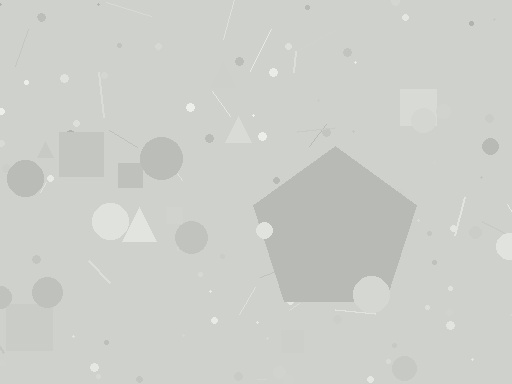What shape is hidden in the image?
A pentagon is hidden in the image.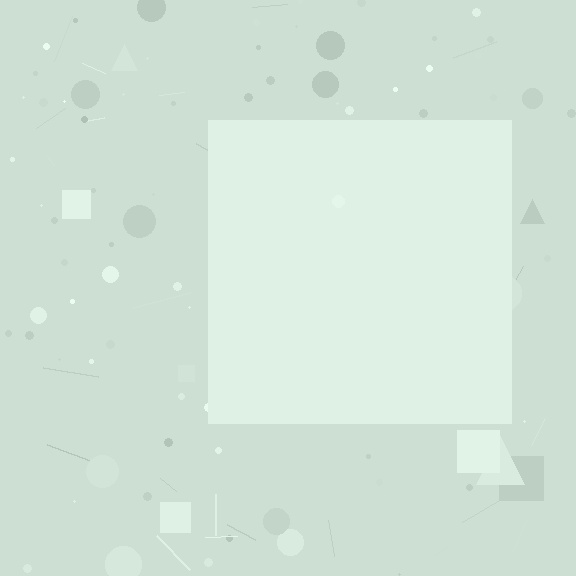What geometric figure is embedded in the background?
A square is embedded in the background.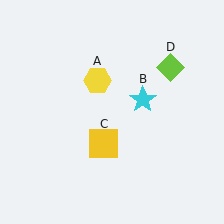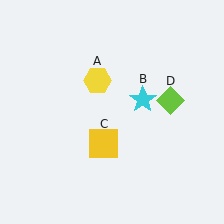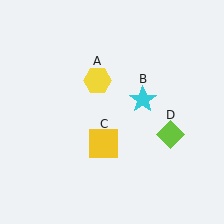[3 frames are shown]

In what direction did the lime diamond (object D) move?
The lime diamond (object D) moved down.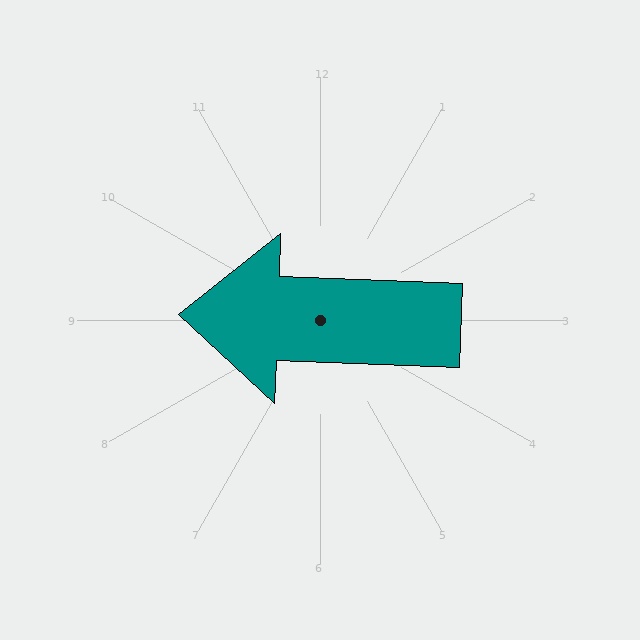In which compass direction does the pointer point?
West.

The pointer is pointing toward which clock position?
Roughly 9 o'clock.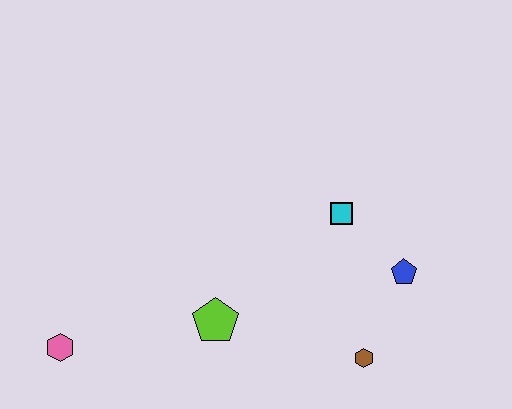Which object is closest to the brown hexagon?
The blue pentagon is closest to the brown hexagon.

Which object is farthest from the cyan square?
The pink hexagon is farthest from the cyan square.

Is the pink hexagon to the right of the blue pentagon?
No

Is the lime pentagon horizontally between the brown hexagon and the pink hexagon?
Yes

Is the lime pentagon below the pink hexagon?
No